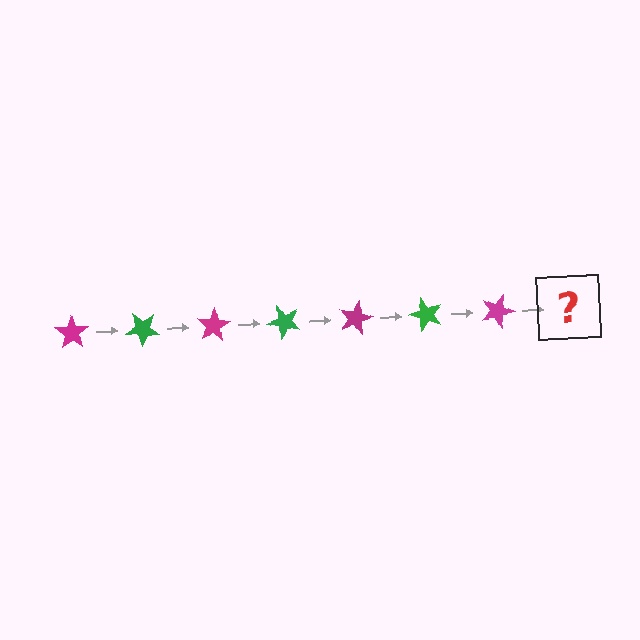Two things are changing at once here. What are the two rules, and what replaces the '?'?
The two rules are that it rotates 40 degrees each step and the color cycles through magenta and green. The '?' should be a green star, rotated 280 degrees from the start.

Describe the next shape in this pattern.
It should be a green star, rotated 280 degrees from the start.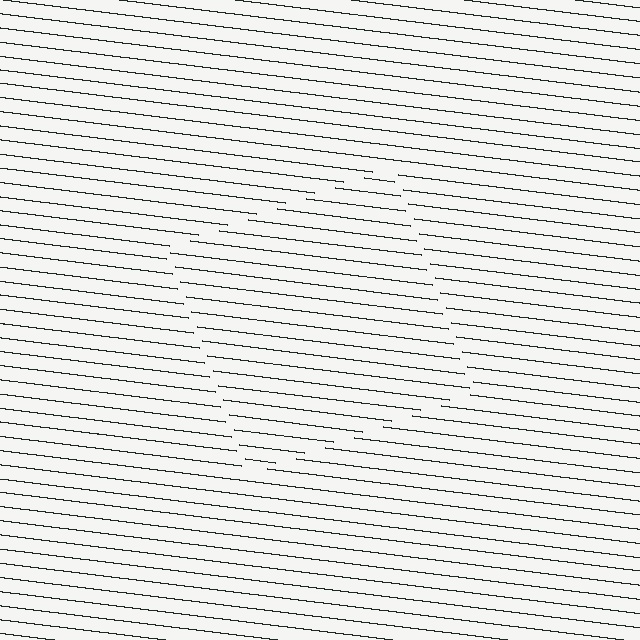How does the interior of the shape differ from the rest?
The interior of the shape contains the same grating, shifted by half a period — the contour is defined by the phase discontinuity where line-ends from the inner and outer gratings abut.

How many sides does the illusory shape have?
4 sides — the line-ends trace a square.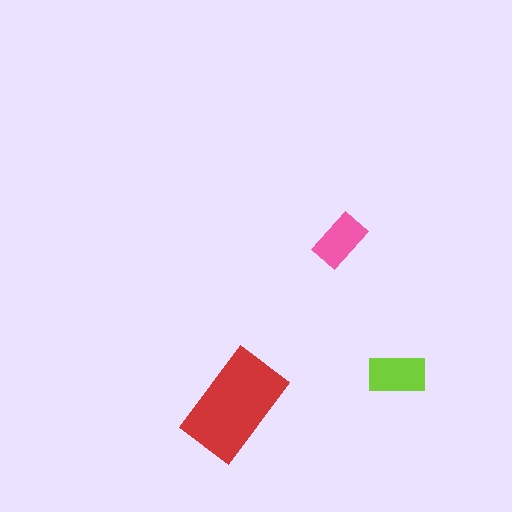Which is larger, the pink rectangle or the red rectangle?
The red one.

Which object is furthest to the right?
The lime rectangle is rightmost.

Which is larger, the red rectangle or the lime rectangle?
The red one.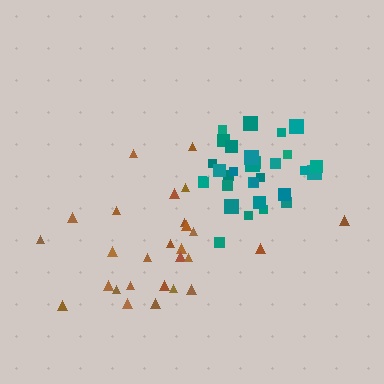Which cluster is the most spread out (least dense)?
Brown.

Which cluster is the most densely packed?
Teal.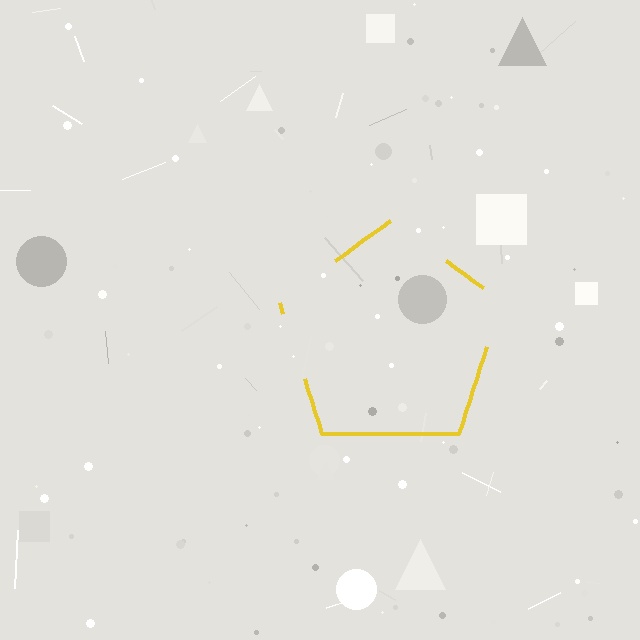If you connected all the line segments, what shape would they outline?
They would outline a pentagon.